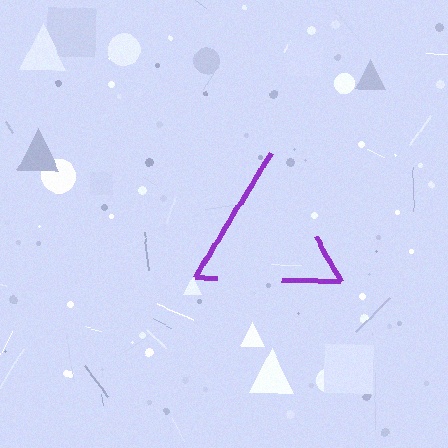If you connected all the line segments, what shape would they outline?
They would outline a triangle.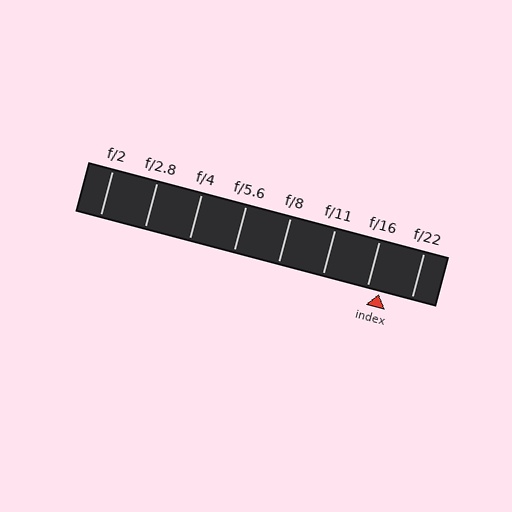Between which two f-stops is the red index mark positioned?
The index mark is between f/16 and f/22.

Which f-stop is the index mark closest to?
The index mark is closest to f/16.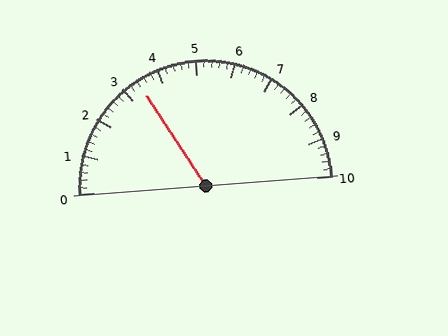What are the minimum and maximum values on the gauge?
The gauge ranges from 0 to 10.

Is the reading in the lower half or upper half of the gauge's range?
The reading is in the lower half of the range (0 to 10).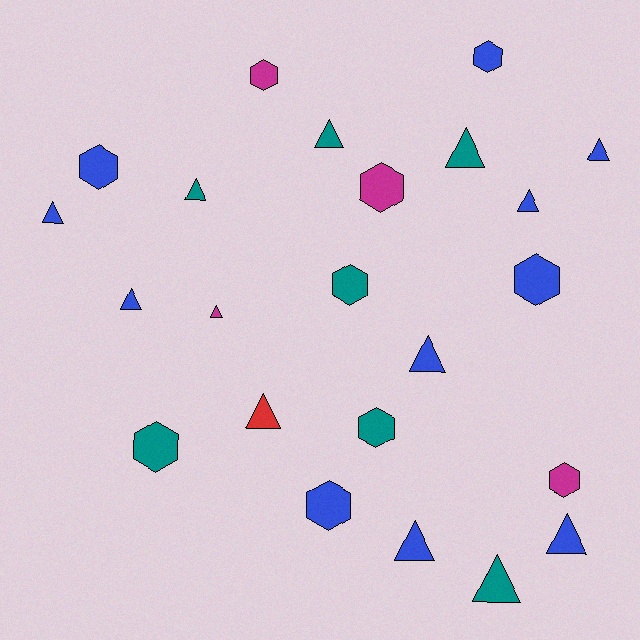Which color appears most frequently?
Blue, with 11 objects.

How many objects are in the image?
There are 23 objects.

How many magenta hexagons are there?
There are 3 magenta hexagons.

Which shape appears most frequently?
Triangle, with 13 objects.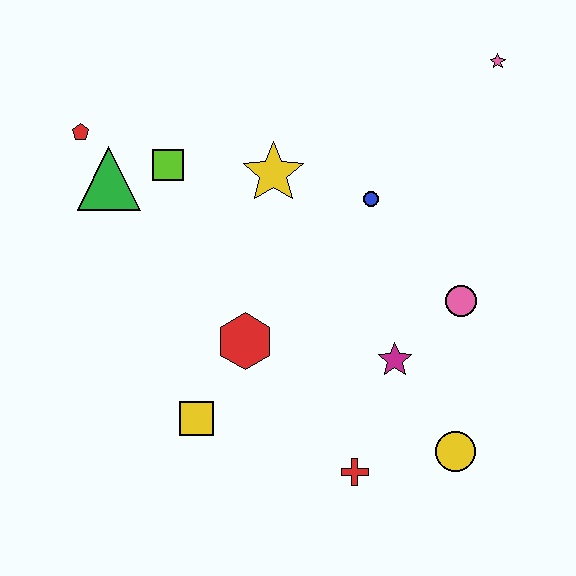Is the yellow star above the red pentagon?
No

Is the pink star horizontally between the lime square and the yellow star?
No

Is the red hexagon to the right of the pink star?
No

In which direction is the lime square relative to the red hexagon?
The lime square is above the red hexagon.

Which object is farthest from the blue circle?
The red pentagon is farthest from the blue circle.